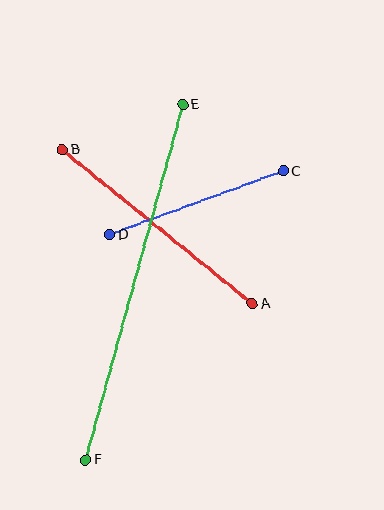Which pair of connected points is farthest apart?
Points E and F are farthest apart.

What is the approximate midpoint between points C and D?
The midpoint is at approximately (197, 203) pixels.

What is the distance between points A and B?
The distance is approximately 245 pixels.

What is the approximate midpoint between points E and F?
The midpoint is at approximately (134, 282) pixels.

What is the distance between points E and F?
The distance is approximately 368 pixels.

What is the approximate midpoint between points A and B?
The midpoint is at approximately (157, 227) pixels.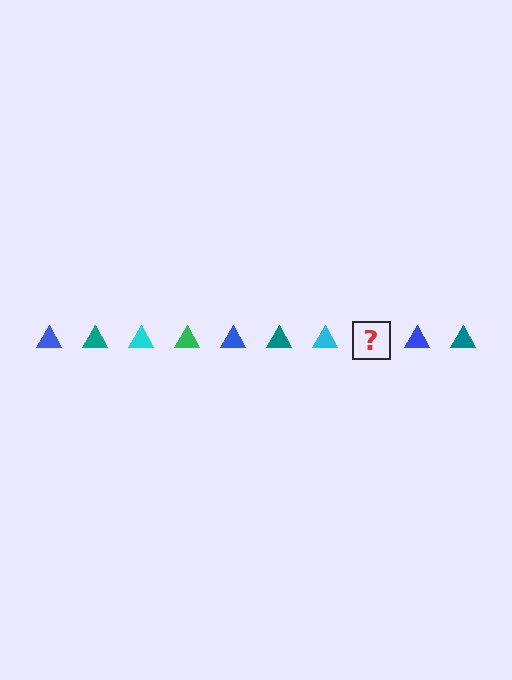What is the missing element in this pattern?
The missing element is a green triangle.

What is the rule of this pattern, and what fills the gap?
The rule is that the pattern cycles through blue, teal, cyan, green triangles. The gap should be filled with a green triangle.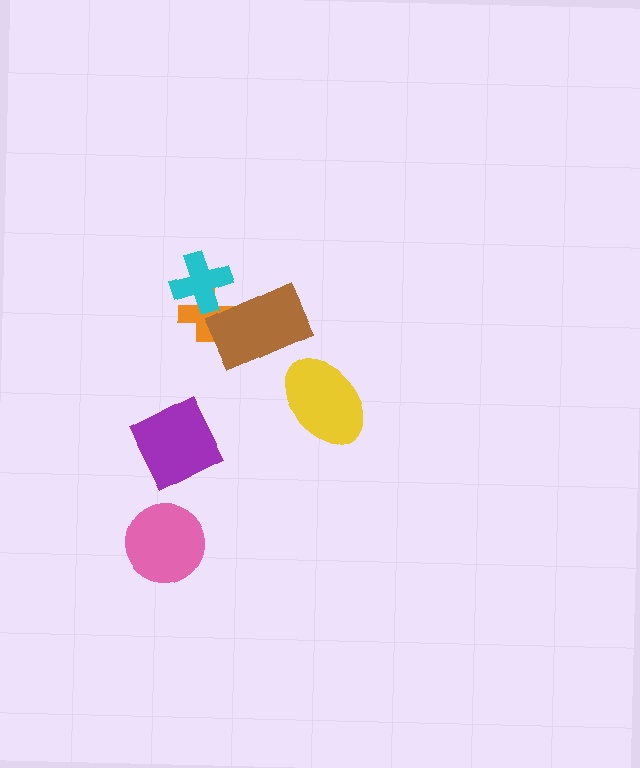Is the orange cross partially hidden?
Yes, it is partially covered by another shape.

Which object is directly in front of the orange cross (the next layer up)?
The brown rectangle is directly in front of the orange cross.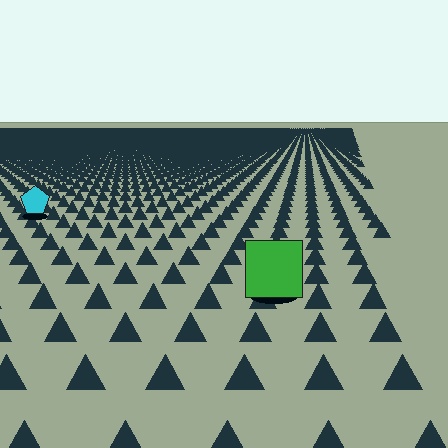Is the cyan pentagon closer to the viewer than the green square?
No. The green square is closer — you can tell from the texture gradient: the ground texture is coarser near it.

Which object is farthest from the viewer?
The cyan pentagon is farthest from the viewer. It appears smaller and the ground texture around it is denser.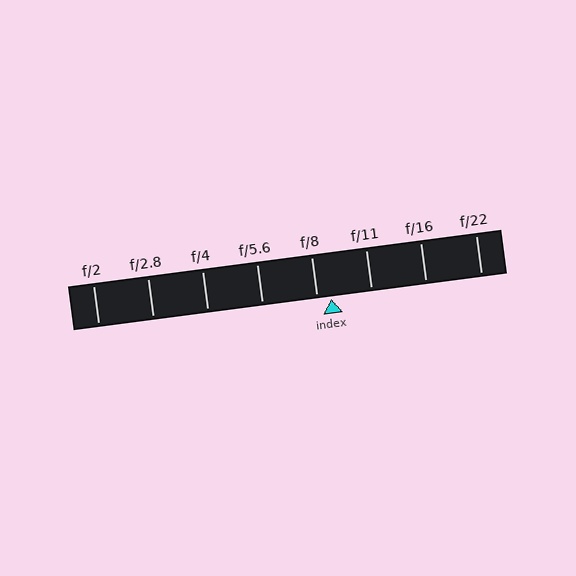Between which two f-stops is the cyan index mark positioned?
The index mark is between f/8 and f/11.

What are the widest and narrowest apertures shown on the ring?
The widest aperture shown is f/2 and the narrowest is f/22.